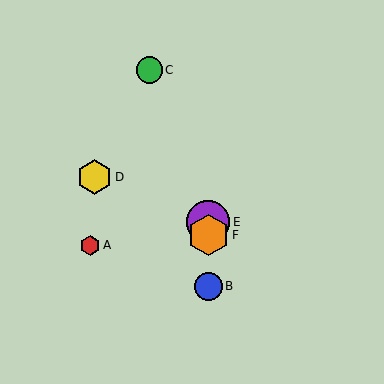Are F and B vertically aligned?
Yes, both are at x≈208.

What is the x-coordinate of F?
Object F is at x≈208.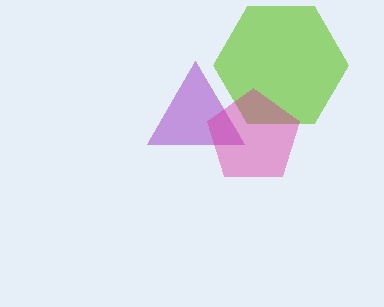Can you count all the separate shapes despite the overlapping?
Yes, there are 3 separate shapes.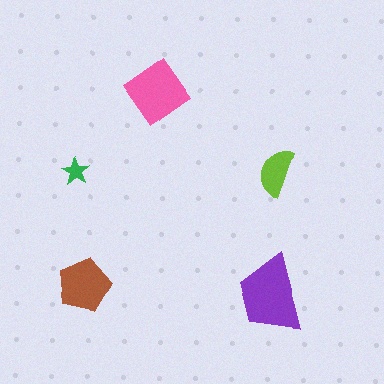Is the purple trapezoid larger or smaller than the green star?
Larger.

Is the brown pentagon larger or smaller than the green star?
Larger.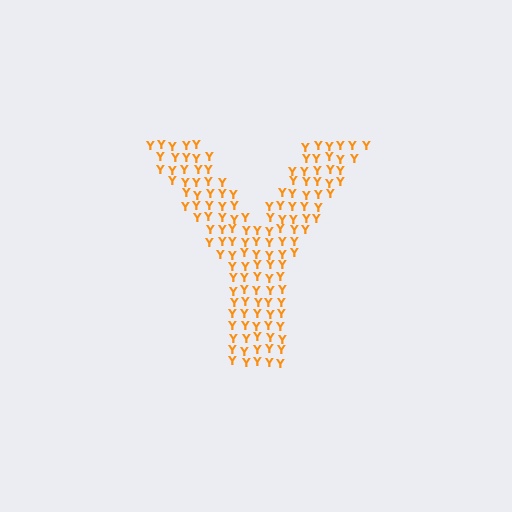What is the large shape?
The large shape is the letter Y.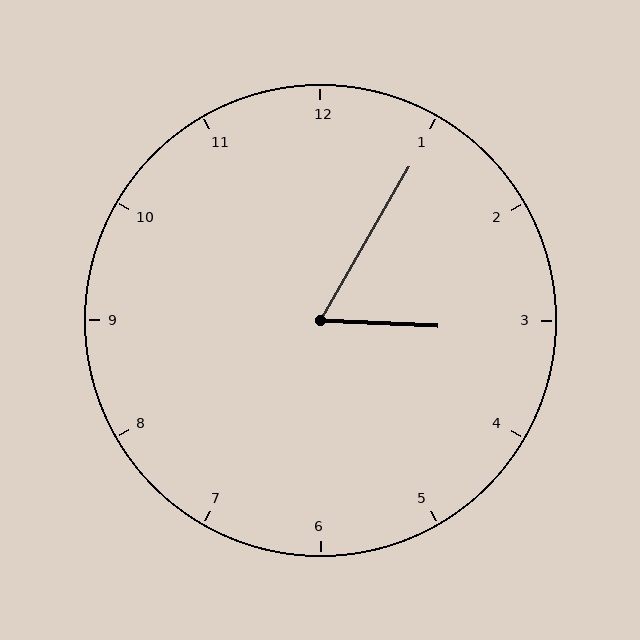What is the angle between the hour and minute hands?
Approximately 62 degrees.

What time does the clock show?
3:05.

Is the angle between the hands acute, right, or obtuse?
It is acute.